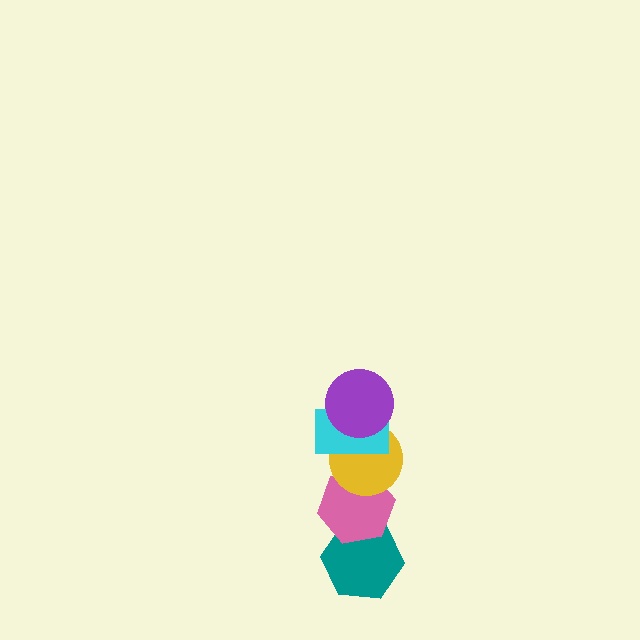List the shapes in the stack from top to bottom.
From top to bottom: the purple circle, the cyan rectangle, the yellow circle, the pink hexagon, the teal hexagon.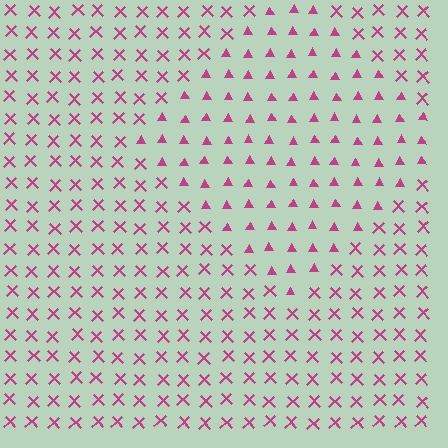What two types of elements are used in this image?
The image uses triangles inside the diamond region and X marks outside it.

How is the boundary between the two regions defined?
The boundary is defined by a change in element shape: triangles inside vs. X marks outside. All elements share the same color and spacing.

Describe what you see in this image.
The image is filled with small magenta elements arranged in a uniform grid. A diamond-shaped region contains triangles, while the surrounding area contains X marks. The boundary is defined purely by the change in element shape.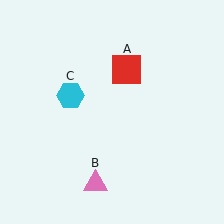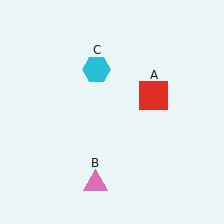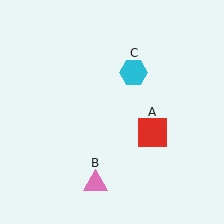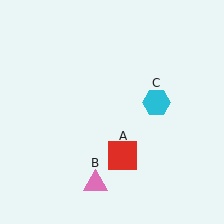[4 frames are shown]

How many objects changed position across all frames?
2 objects changed position: red square (object A), cyan hexagon (object C).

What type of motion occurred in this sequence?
The red square (object A), cyan hexagon (object C) rotated clockwise around the center of the scene.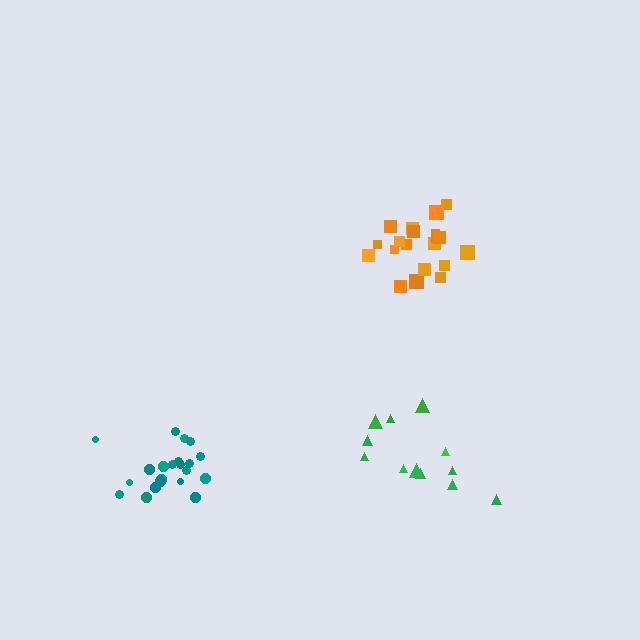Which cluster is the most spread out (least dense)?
Green.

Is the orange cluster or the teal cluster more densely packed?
Orange.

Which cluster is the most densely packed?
Orange.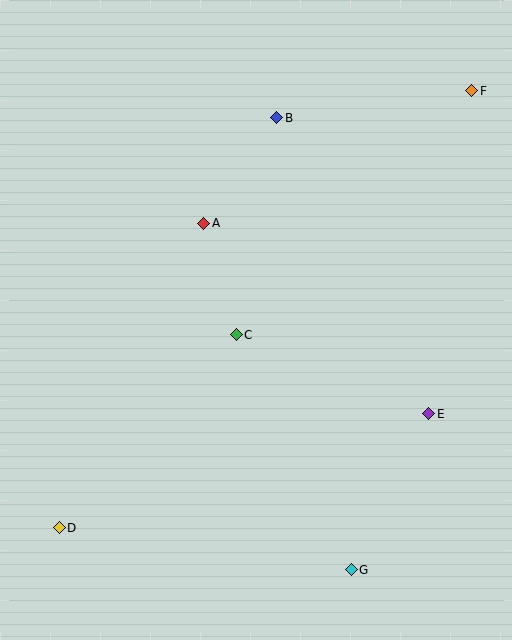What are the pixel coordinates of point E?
Point E is at (429, 414).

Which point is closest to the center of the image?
Point C at (236, 335) is closest to the center.